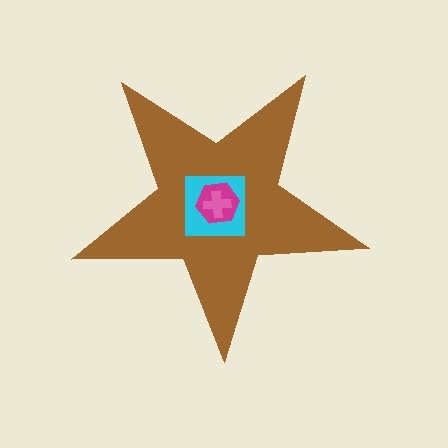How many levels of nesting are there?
4.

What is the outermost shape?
The brown star.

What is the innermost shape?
The pink cross.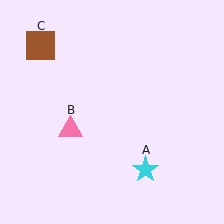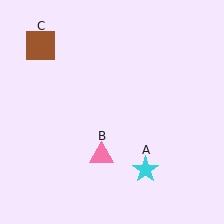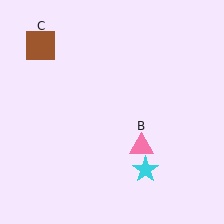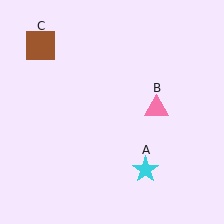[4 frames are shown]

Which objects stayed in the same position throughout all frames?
Cyan star (object A) and brown square (object C) remained stationary.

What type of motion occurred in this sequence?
The pink triangle (object B) rotated counterclockwise around the center of the scene.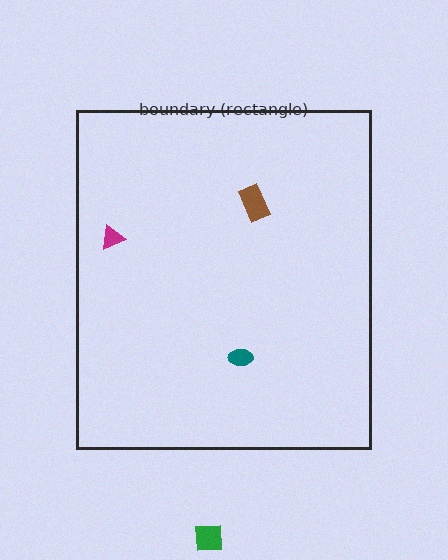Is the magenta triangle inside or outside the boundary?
Inside.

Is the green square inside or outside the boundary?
Outside.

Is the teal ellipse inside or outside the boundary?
Inside.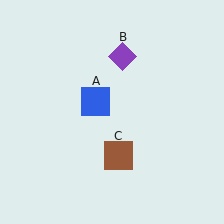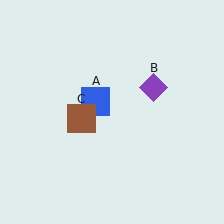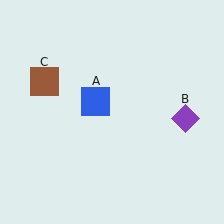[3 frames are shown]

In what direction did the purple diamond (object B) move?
The purple diamond (object B) moved down and to the right.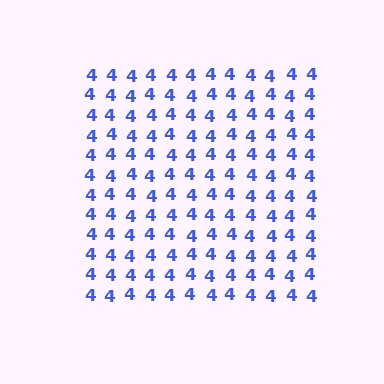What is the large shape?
The large shape is a square.